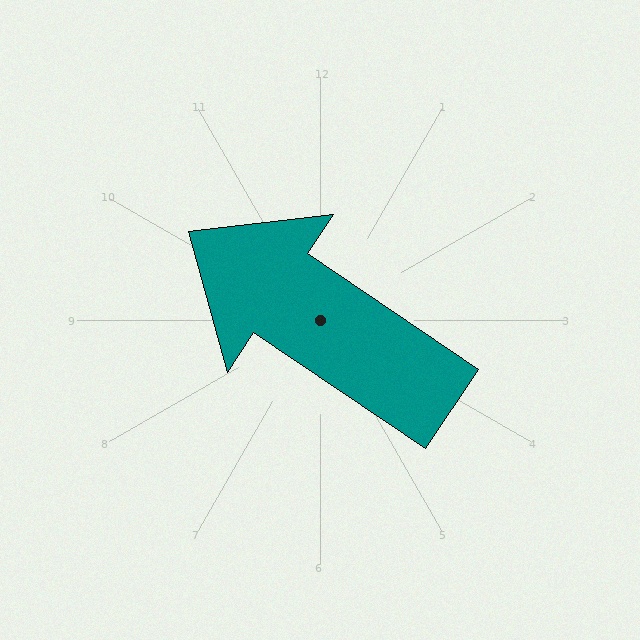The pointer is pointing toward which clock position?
Roughly 10 o'clock.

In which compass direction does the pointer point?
Northwest.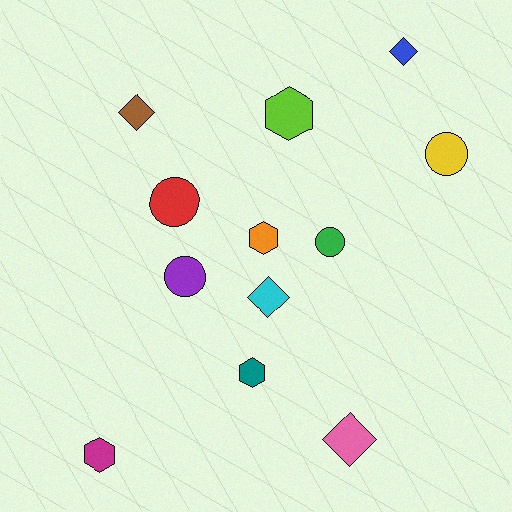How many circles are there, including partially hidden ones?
There are 4 circles.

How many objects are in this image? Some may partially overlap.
There are 12 objects.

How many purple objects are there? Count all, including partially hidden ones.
There is 1 purple object.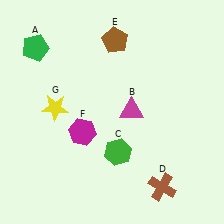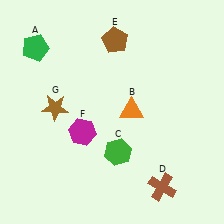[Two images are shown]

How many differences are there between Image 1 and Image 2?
There are 2 differences between the two images.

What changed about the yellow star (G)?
In Image 1, G is yellow. In Image 2, it changed to brown.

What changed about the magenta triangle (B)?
In Image 1, B is magenta. In Image 2, it changed to orange.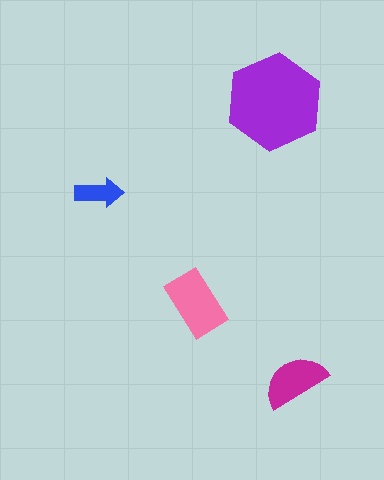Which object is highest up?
The purple hexagon is topmost.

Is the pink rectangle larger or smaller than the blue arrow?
Larger.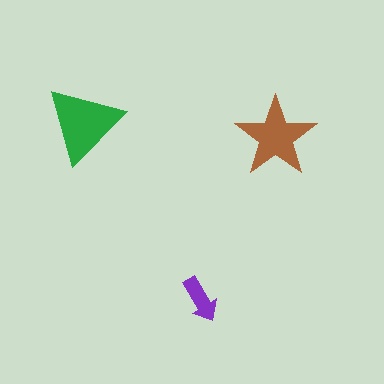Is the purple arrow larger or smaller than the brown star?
Smaller.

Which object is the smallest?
The purple arrow.